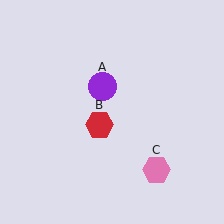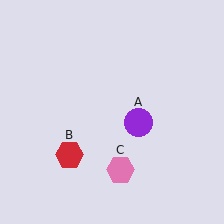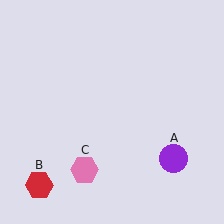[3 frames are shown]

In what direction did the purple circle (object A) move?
The purple circle (object A) moved down and to the right.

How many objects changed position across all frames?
3 objects changed position: purple circle (object A), red hexagon (object B), pink hexagon (object C).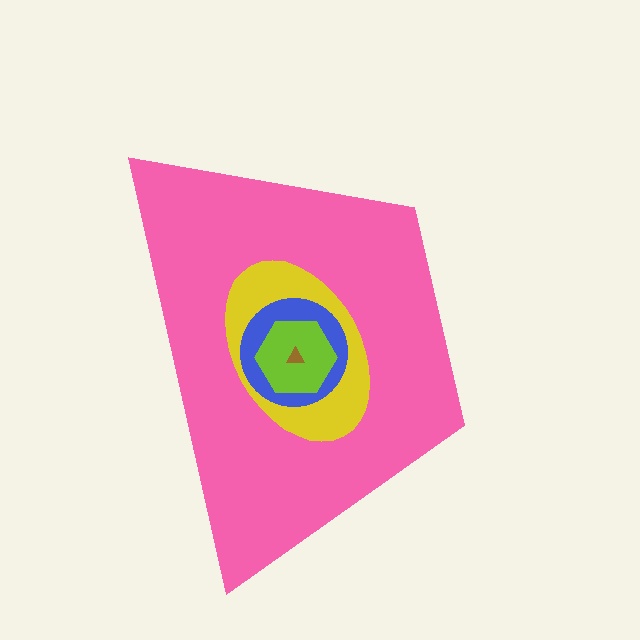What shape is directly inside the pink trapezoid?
The yellow ellipse.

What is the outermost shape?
The pink trapezoid.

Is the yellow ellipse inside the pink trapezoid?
Yes.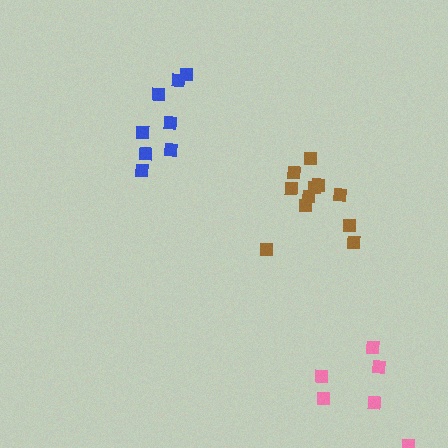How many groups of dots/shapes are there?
There are 3 groups.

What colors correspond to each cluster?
The clusters are colored: blue, pink, brown.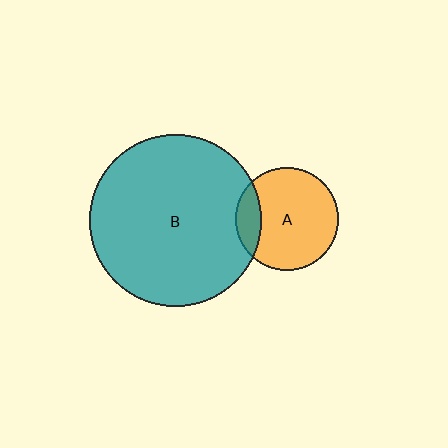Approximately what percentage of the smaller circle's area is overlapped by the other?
Approximately 15%.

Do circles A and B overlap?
Yes.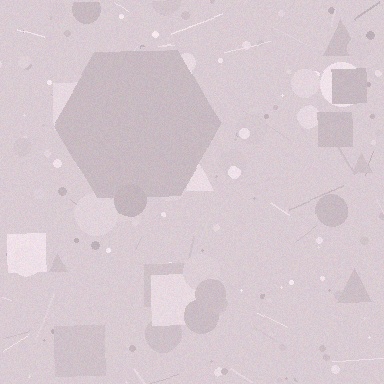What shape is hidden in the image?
A hexagon is hidden in the image.